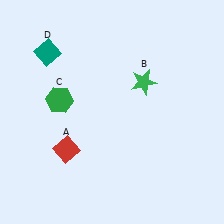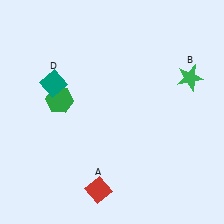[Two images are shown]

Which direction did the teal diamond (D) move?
The teal diamond (D) moved down.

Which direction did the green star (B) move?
The green star (B) moved right.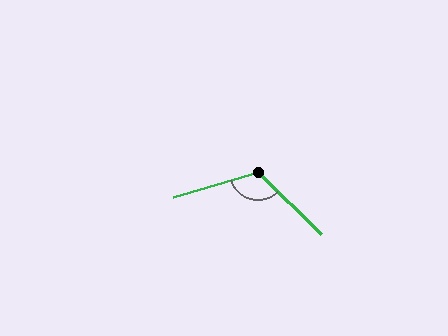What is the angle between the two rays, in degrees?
Approximately 119 degrees.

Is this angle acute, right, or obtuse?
It is obtuse.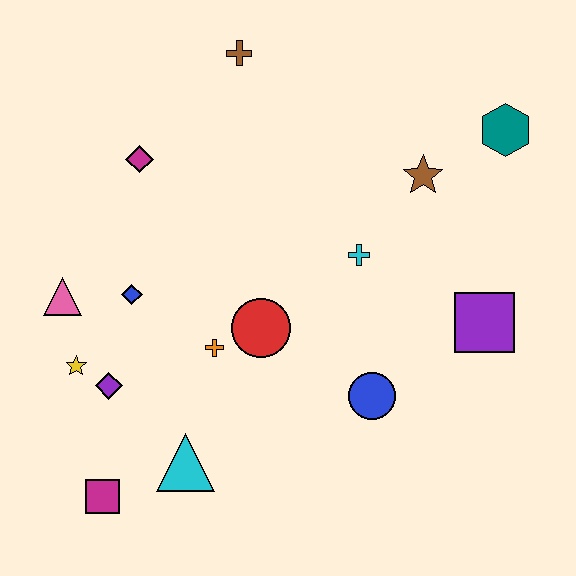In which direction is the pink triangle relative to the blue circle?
The pink triangle is to the left of the blue circle.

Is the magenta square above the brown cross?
No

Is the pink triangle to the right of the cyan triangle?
No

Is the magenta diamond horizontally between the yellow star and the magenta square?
No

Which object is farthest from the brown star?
The magenta square is farthest from the brown star.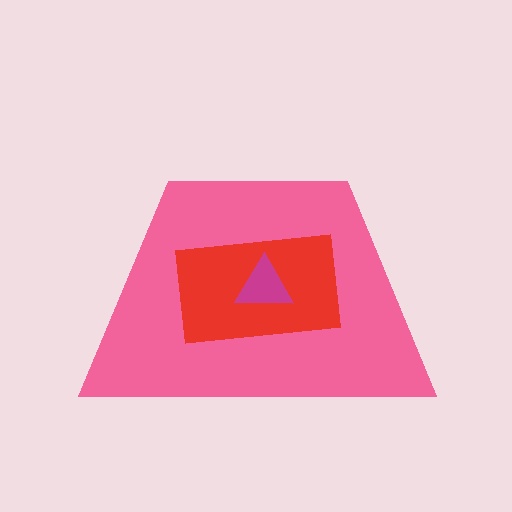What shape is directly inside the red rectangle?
The magenta triangle.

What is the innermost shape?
The magenta triangle.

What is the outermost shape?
The pink trapezoid.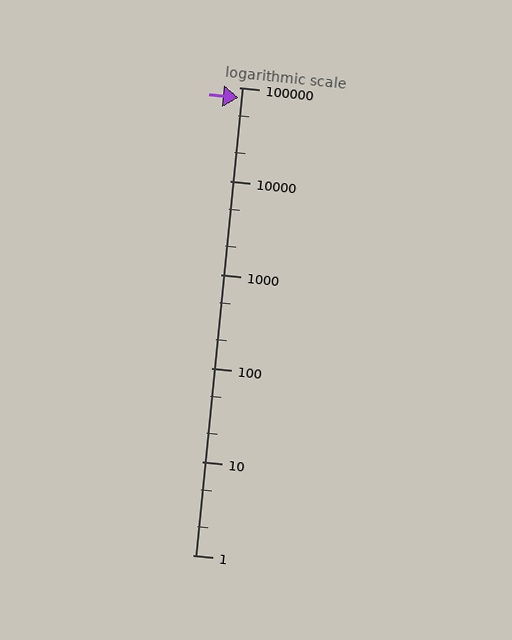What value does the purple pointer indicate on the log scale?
The pointer indicates approximately 78000.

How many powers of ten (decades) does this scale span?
The scale spans 5 decades, from 1 to 100000.